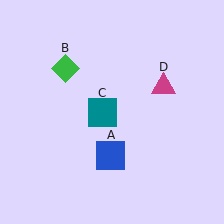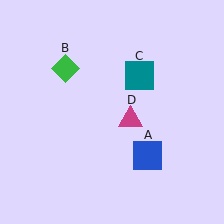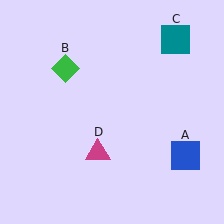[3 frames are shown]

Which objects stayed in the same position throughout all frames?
Green diamond (object B) remained stationary.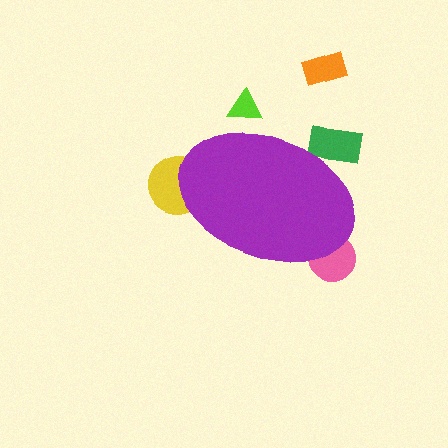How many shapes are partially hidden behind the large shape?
4 shapes are partially hidden.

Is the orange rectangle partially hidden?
No, the orange rectangle is fully visible.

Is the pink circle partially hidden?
Yes, the pink circle is partially hidden behind the purple ellipse.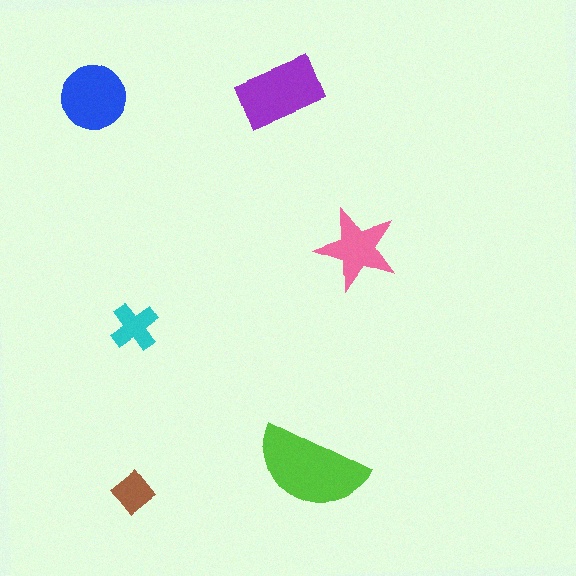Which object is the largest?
The lime semicircle.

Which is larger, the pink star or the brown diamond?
The pink star.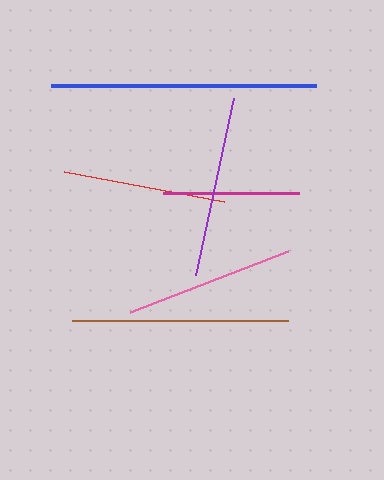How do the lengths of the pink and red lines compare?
The pink and red lines are approximately the same length.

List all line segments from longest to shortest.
From longest to shortest: blue, brown, purple, pink, red, magenta.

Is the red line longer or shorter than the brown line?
The brown line is longer than the red line.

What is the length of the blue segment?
The blue segment is approximately 265 pixels long.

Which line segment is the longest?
The blue line is the longest at approximately 265 pixels.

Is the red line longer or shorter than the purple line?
The purple line is longer than the red line.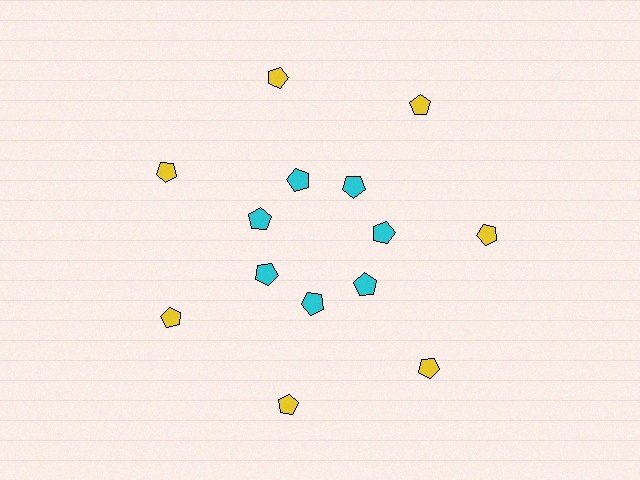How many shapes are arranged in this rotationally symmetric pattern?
There are 14 shapes, arranged in 7 groups of 2.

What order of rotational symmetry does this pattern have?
This pattern has 7-fold rotational symmetry.